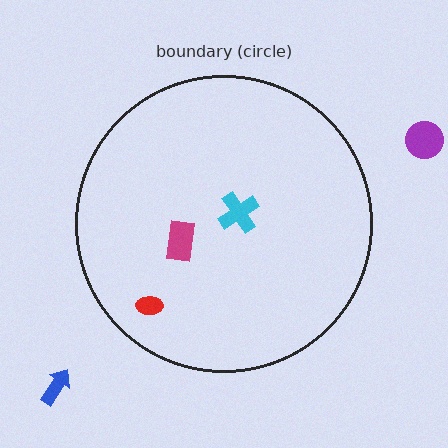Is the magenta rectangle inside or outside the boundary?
Inside.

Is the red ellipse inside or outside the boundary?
Inside.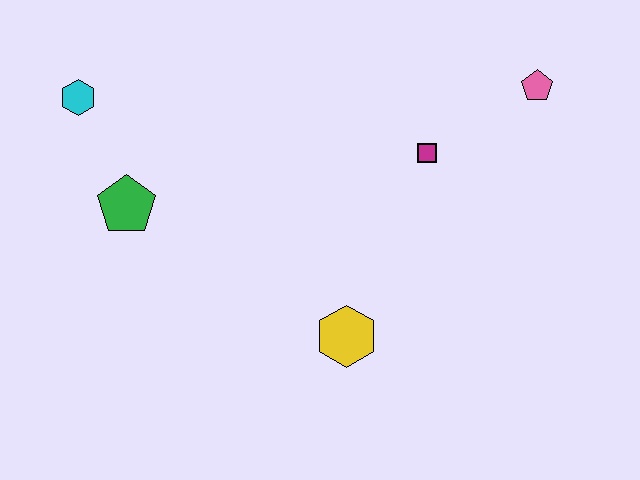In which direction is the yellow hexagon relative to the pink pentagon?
The yellow hexagon is below the pink pentagon.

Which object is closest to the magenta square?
The pink pentagon is closest to the magenta square.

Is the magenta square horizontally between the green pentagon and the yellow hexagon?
No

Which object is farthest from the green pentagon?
The pink pentagon is farthest from the green pentagon.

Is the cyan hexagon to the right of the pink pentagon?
No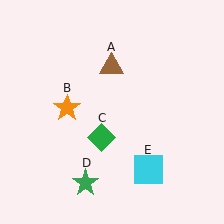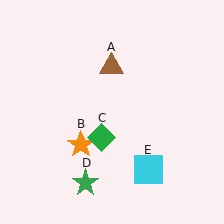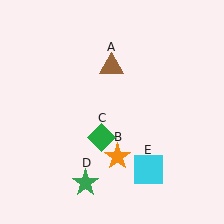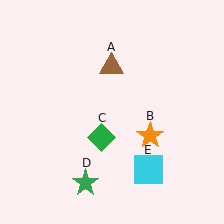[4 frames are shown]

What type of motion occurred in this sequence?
The orange star (object B) rotated counterclockwise around the center of the scene.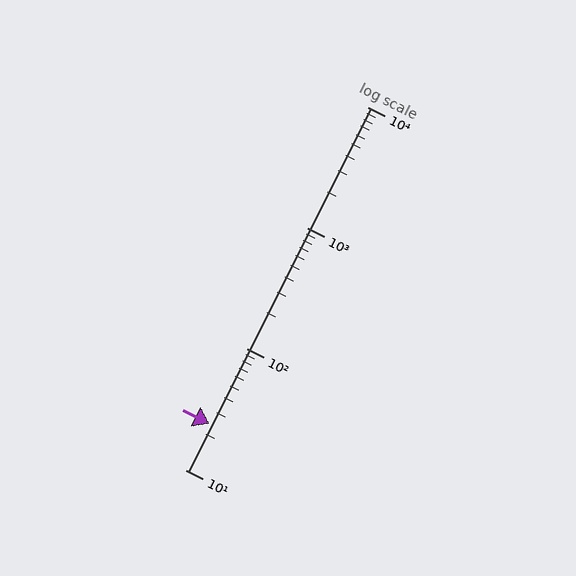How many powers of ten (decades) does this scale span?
The scale spans 3 decades, from 10 to 10000.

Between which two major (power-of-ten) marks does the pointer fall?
The pointer is between 10 and 100.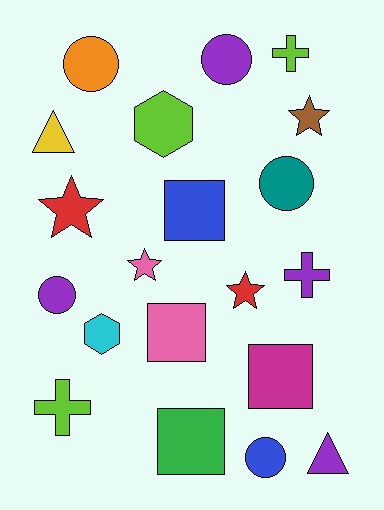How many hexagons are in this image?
There are 2 hexagons.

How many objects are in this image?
There are 20 objects.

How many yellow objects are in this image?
There is 1 yellow object.